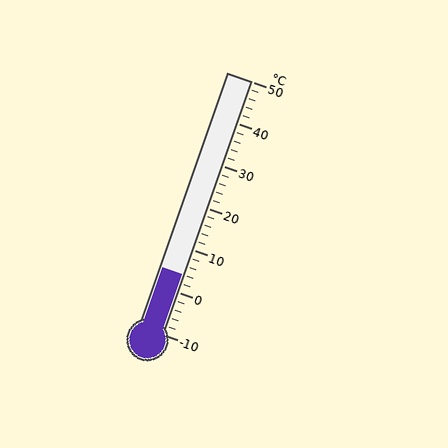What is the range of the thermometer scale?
The thermometer scale ranges from -10°C to 50°C.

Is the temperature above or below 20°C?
The temperature is below 20°C.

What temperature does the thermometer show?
The thermometer shows approximately 4°C.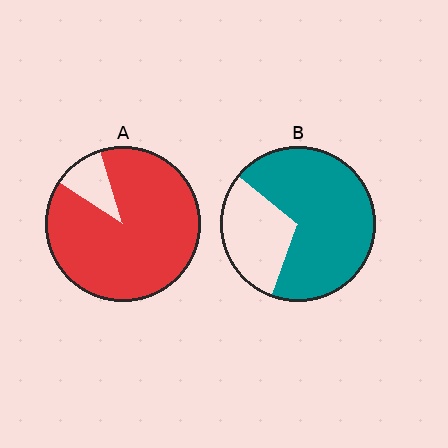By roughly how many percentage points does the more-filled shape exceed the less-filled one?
By roughly 20 percentage points (A over B).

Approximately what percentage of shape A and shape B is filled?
A is approximately 90% and B is approximately 70%.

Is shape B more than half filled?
Yes.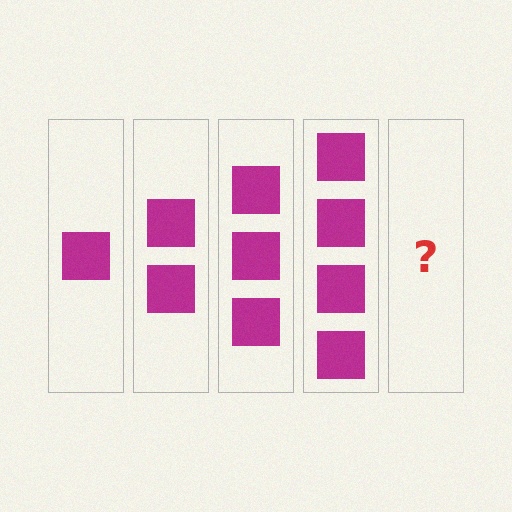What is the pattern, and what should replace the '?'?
The pattern is that each step adds one more square. The '?' should be 5 squares.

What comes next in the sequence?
The next element should be 5 squares.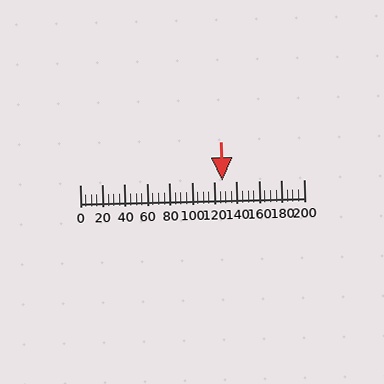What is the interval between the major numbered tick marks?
The major tick marks are spaced 20 units apart.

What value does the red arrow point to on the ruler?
The red arrow points to approximately 127.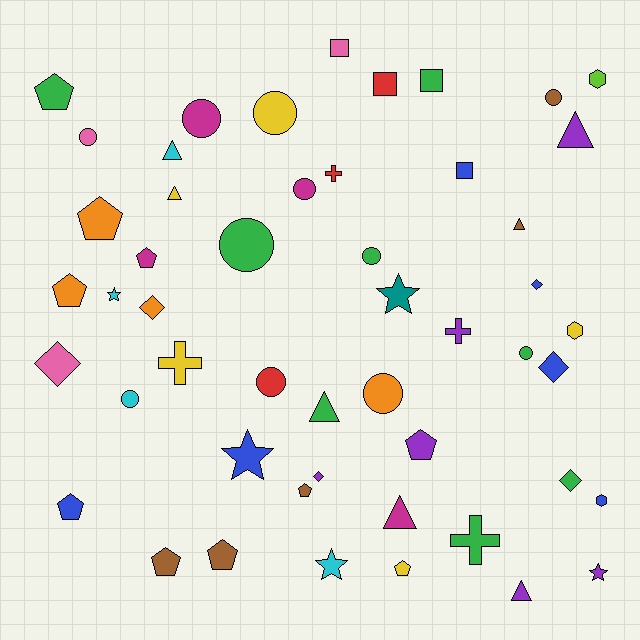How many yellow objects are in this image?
There are 5 yellow objects.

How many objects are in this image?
There are 50 objects.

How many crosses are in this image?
There are 4 crosses.